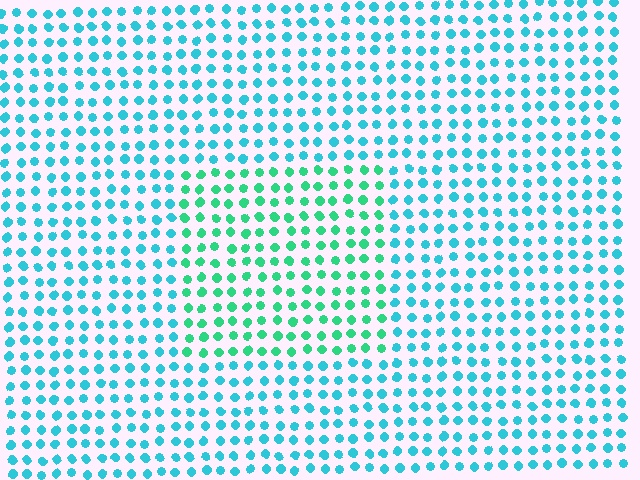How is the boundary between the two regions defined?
The boundary is defined purely by a slight shift in hue (about 35 degrees). Spacing, size, and orientation are identical on both sides.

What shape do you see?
I see a rectangle.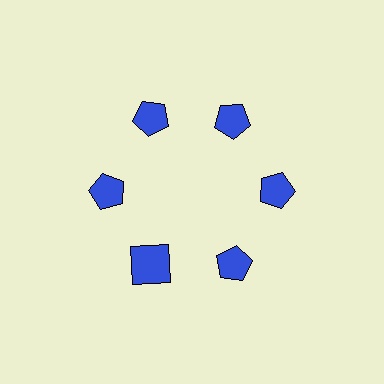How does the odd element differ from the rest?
It has a different shape: square instead of pentagon.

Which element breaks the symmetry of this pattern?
The blue square at roughly the 7 o'clock position breaks the symmetry. All other shapes are blue pentagons.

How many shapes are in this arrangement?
There are 6 shapes arranged in a ring pattern.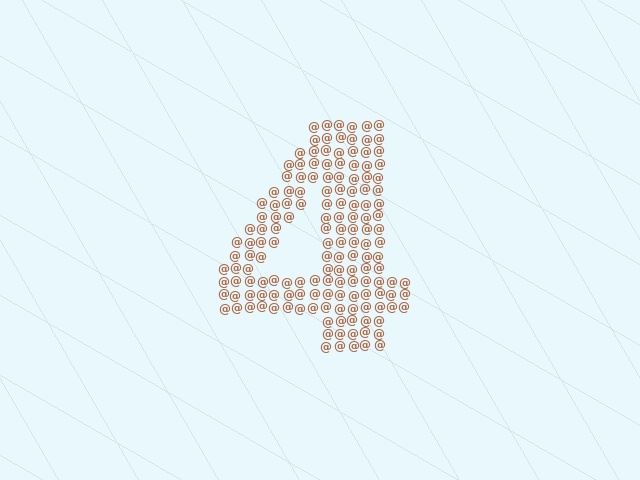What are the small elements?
The small elements are at signs.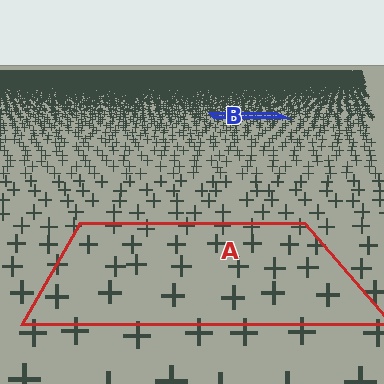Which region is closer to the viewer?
Region A is closer. The texture elements there are larger and more spread out.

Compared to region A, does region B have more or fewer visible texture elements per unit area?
Region B has more texture elements per unit area — they are packed more densely because it is farther away.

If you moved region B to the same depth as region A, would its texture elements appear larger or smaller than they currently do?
They would appear larger. At a closer depth, the same texture elements are projected at a bigger on-screen size.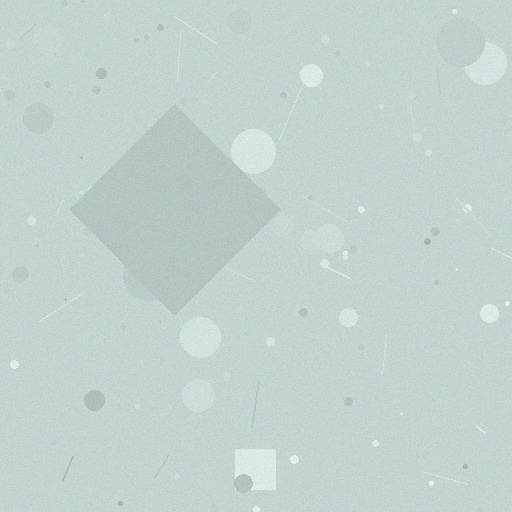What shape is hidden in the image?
A diamond is hidden in the image.